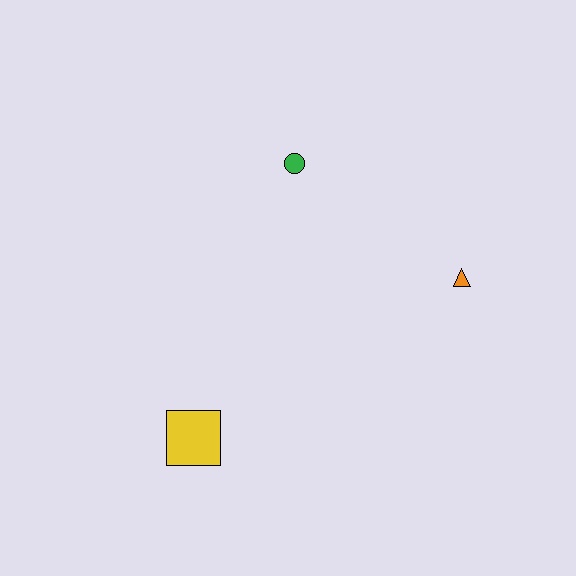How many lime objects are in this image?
There are no lime objects.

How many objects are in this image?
There are 3 objects.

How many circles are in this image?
There is 1 circle.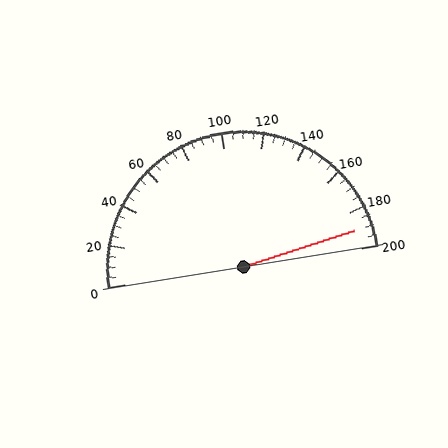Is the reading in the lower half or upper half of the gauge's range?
The reading is in the upper half of the range (0 to 200).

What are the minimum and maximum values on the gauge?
The gauge ranges from 0 to 200.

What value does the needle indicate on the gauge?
The needle indicates approximately 190.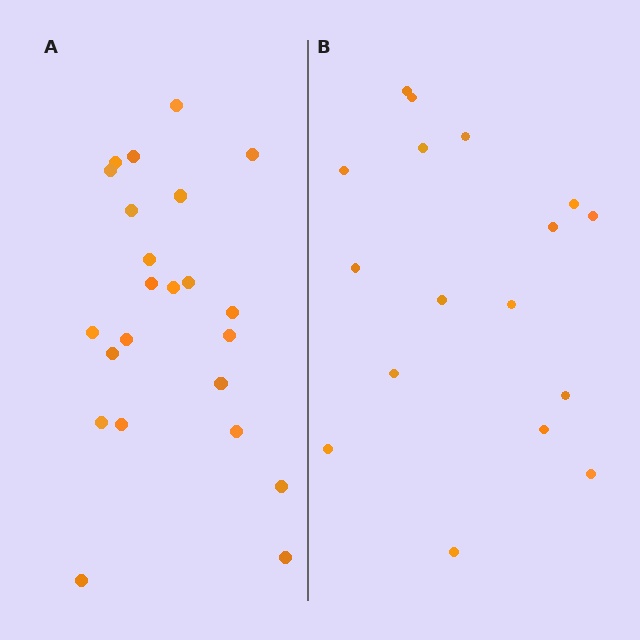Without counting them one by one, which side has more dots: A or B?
Region A (the left region) has more dots.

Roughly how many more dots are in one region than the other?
Region A has about 6 more dots than region B.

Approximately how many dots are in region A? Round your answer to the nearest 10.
About 20 dots. (The exact count is 23, which rounds to 20.)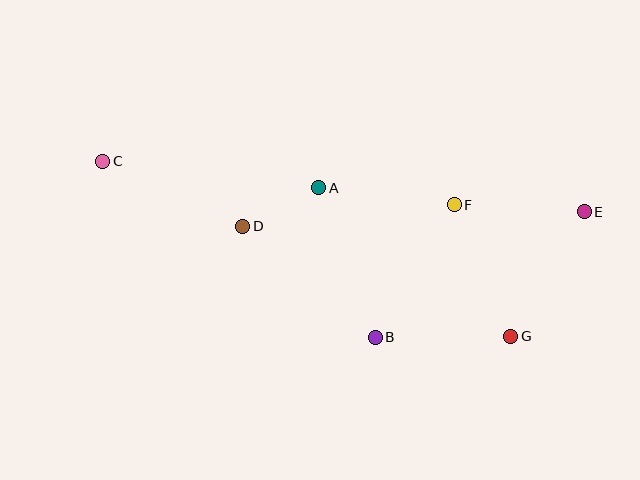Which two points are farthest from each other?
Points C and E are farthest from each other.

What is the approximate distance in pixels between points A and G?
The distance between A and G is approximately 243 pixels.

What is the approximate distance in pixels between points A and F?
The distance between A and F is approximately 137 pixels.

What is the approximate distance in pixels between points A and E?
The distance between A and E is approximately 266 pixels.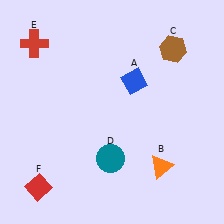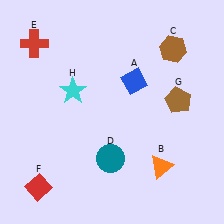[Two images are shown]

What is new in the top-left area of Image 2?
A cyan star (H) was added in the top-left area of Image 2.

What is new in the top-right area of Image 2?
A brown pentagon (G) was added in the top-right area of Image 2.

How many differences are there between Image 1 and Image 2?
There are 2 differences between the two images.